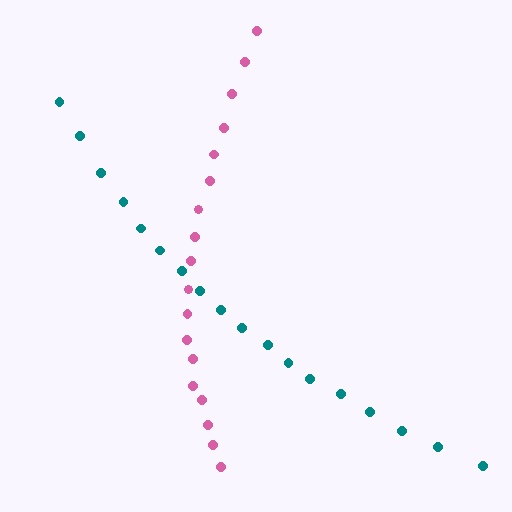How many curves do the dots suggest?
There are 2 distinct paths.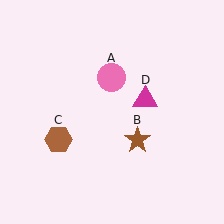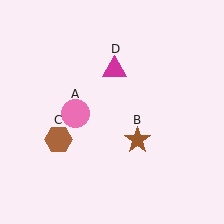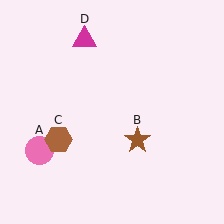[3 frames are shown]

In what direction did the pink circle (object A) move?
The pink circle (object A) moved down and to the left.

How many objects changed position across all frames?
2 objects changed position: pink circle (object A), magenta triangle (object D).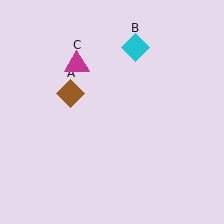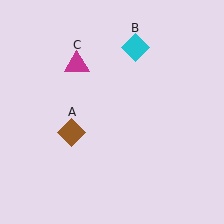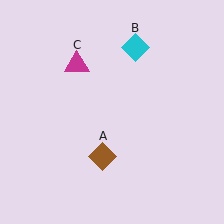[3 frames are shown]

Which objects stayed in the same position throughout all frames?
Cyan diamond (object B) and magenta triangle (object C) remained stationary.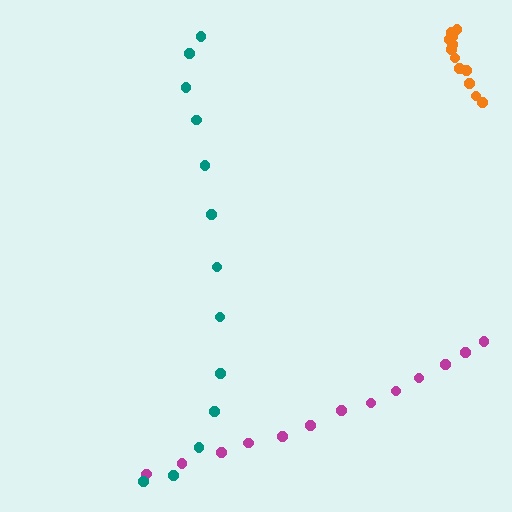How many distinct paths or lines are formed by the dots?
There are 3 distinct paths.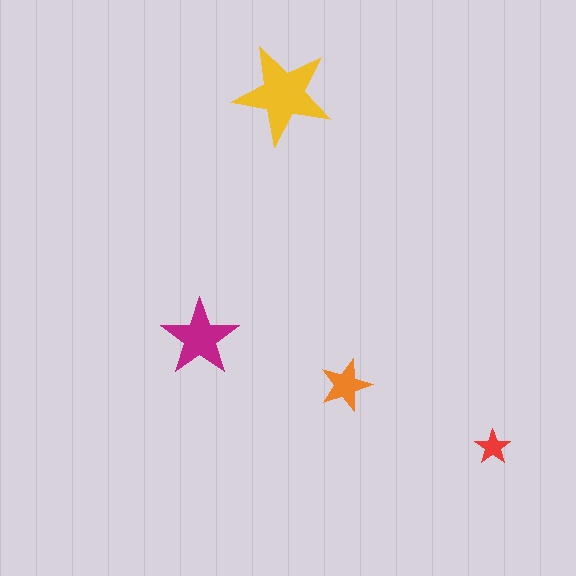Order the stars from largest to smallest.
the yellow one, the magenta one, the orange one, the red one.